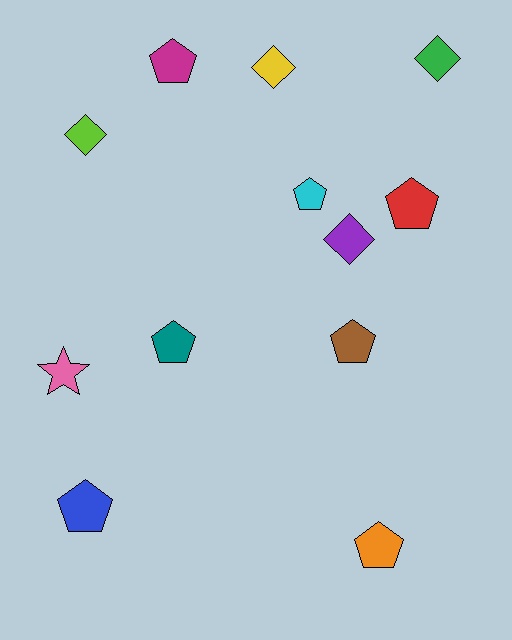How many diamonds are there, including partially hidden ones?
There are 4 diamonds.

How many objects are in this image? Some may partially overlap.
There are 12 objects.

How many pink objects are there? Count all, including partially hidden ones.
There is 1 pink object.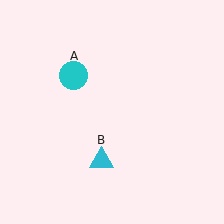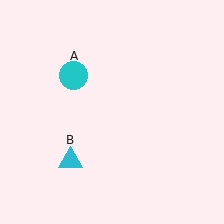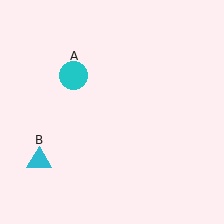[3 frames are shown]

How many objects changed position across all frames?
1 object changed position: cyan triangle (object B).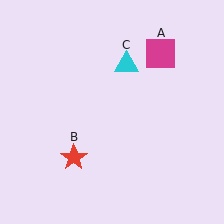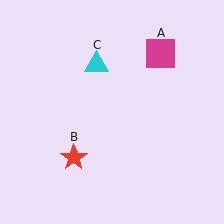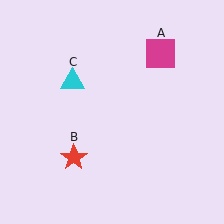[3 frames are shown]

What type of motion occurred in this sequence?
The cyan triangle (object C) rotated counterclockwise around the center of the scene.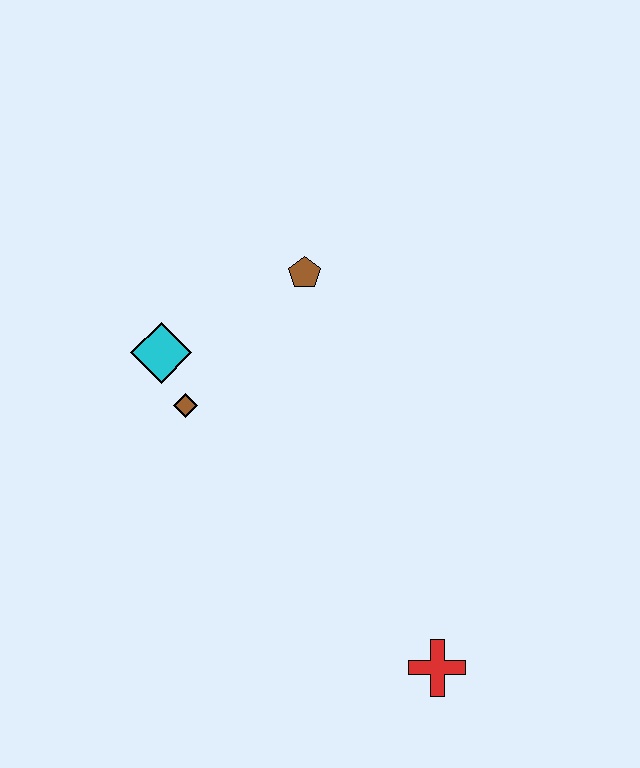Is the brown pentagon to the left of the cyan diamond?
No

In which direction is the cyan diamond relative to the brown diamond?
The cyan diamond is above the brown diamond.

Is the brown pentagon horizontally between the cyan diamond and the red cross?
Yes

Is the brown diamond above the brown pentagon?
No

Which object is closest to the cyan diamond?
The brown diamond is closest to the cyan diamond.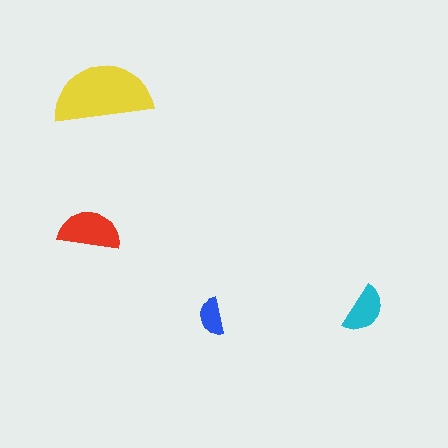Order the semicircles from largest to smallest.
the yellow one, the red one, the cyan one, the blue one.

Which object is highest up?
The yellow semicircle is topmost.